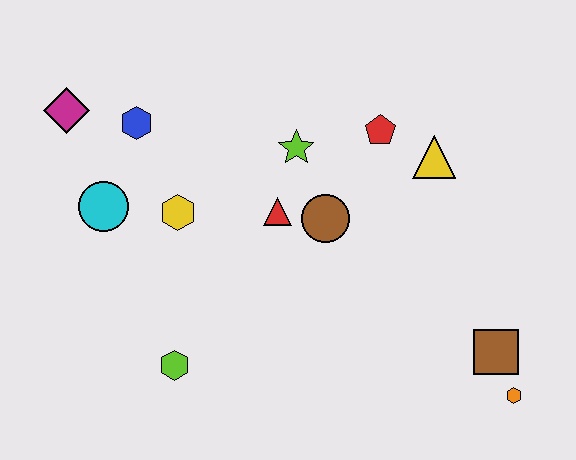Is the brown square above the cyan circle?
No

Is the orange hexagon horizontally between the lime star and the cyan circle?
No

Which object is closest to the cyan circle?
The yellow hexagon is closest to the cyan circle.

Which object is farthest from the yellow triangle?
The magenta diamond is farthest from the yellow triangle.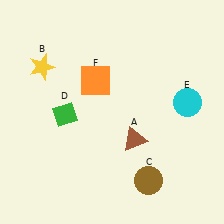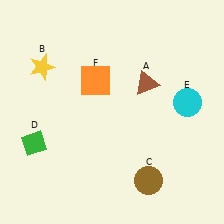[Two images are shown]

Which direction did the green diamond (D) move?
The green diamond (D) moved left.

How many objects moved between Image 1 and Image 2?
2 objects moved between the two images.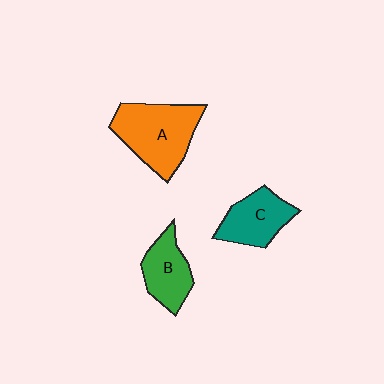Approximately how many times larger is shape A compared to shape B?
Approximately 1.6 times.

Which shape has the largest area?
Shape A (orange).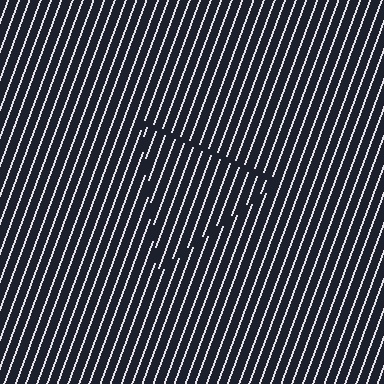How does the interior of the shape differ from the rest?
The interior of the shape contains the same grating, shifted by half a period — the contour is defined by the phase discontinuity where line-ends from the inner and outer gratings abut.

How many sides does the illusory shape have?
3 sides — the line-ends trace a triangle.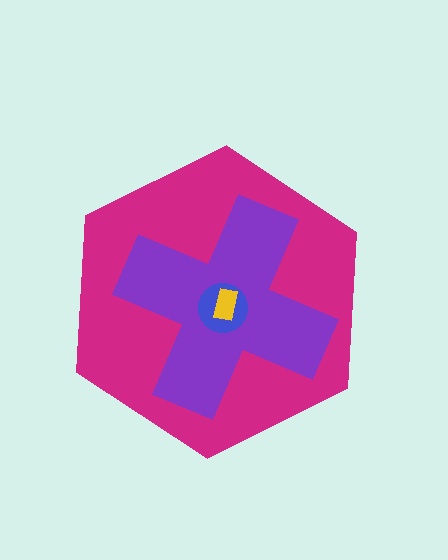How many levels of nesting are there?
4.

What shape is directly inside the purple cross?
The blue circle.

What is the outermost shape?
The magenta hexagon.